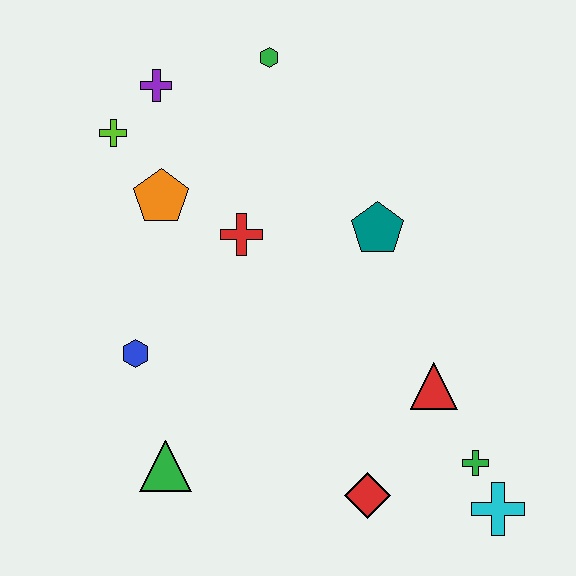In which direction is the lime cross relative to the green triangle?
The lime cross is above the green triangle.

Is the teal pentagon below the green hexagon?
Yes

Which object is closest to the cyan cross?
The green cross is closest to the cyan cross.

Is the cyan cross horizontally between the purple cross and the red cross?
No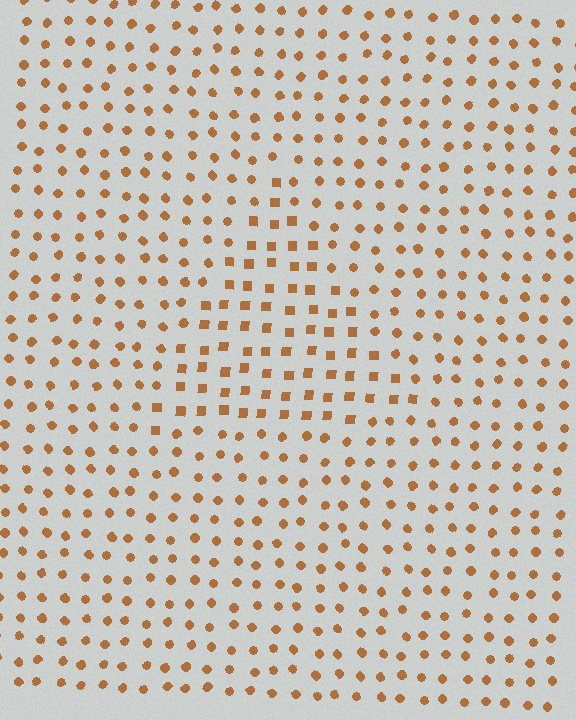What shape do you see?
I see a triangle.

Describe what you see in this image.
The image is filled with small brown elements arranged in a uniform grid. A triangle-shaped region contains squares, while the surrounding area contains circles. The boundary is defined purely by the change in element shape.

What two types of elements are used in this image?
The image uses squares inside the triangle region and circles outside it.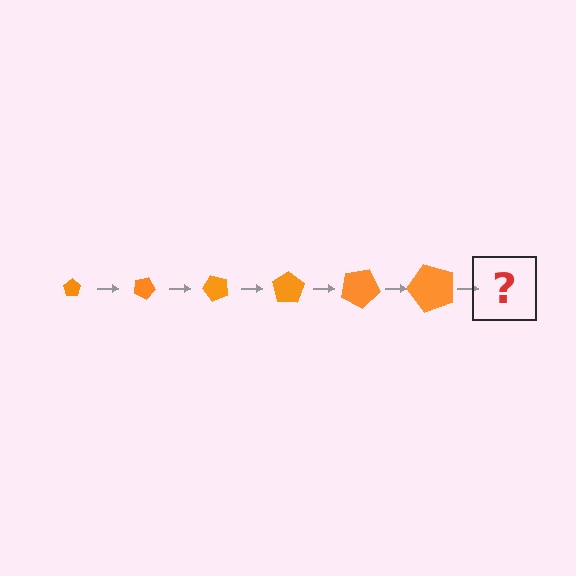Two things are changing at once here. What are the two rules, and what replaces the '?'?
The two rules are that the pentagon grows larger each step and it rotates 25 degrees each step. The '?' should be a pentagon, larger than the previous one and rotated 150 degrees from the start.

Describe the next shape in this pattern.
It should be a pentagon, larger than the previous one and rotated 150 degrees from the start.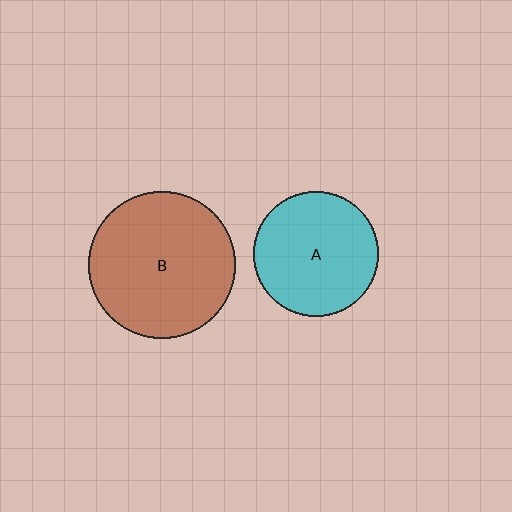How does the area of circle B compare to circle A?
Approximately 1.4 times.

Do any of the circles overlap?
No, none of the circles overlap.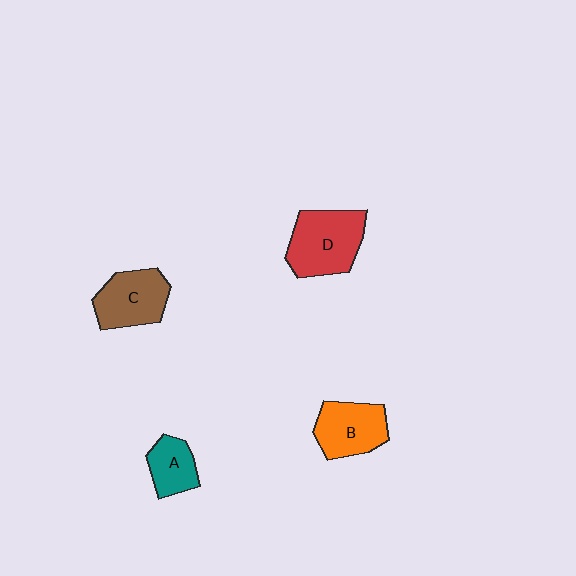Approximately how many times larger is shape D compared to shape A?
Approximately 1.9 times.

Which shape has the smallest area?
Shape A (teal).